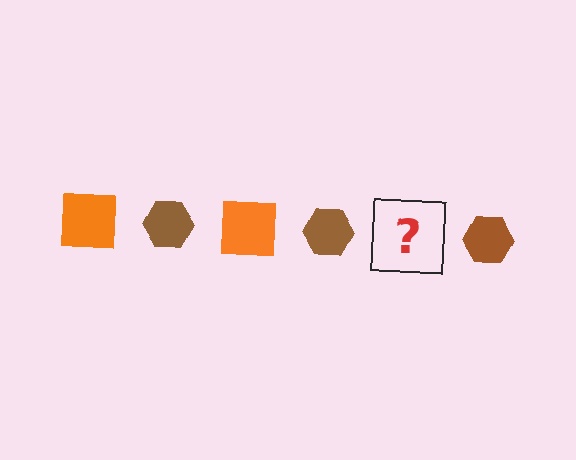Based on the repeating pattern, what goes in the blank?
The blank should be an orange square.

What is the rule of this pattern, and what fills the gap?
The rule is that the pattern alternates between orange square and brown hexagon. The gap should be filled with an orange square.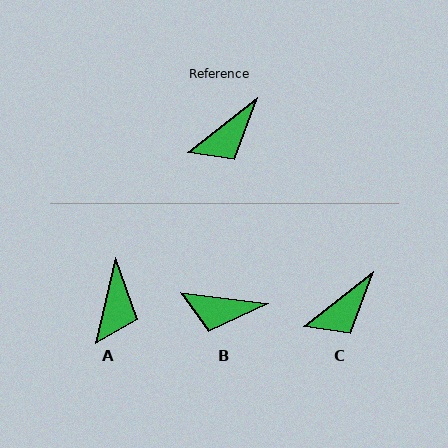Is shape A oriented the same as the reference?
No, it is off by about 39 degrees.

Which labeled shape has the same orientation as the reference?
C.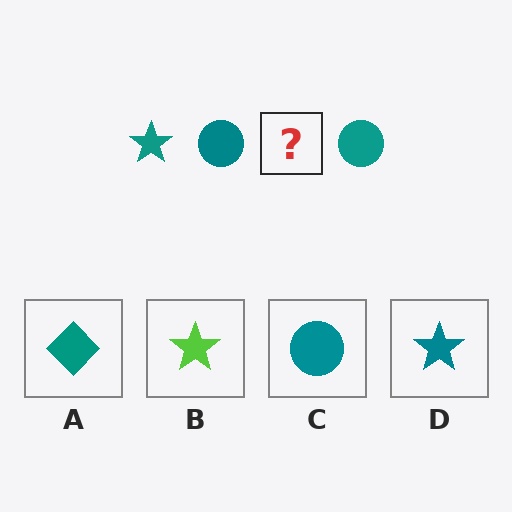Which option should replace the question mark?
Option D.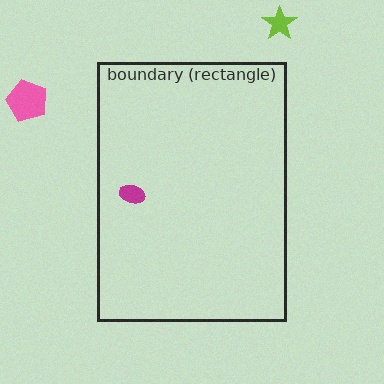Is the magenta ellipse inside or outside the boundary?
Inside.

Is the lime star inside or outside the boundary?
Outside.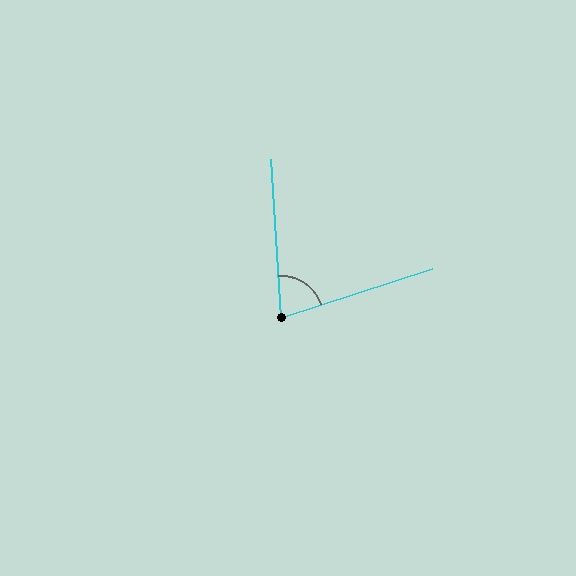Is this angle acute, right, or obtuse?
It is acute.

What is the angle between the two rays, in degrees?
Approximately 76 degrees.